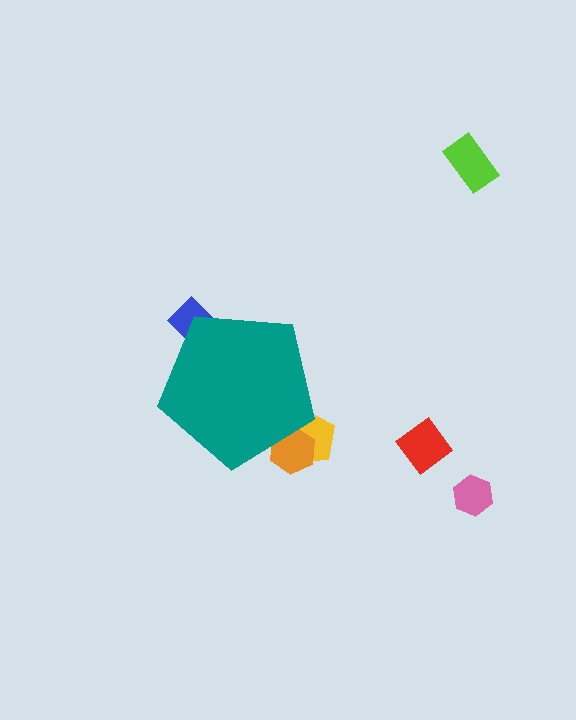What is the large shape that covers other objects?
A teal pentagon.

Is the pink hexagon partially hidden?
No, the pink hexagon is fully visible.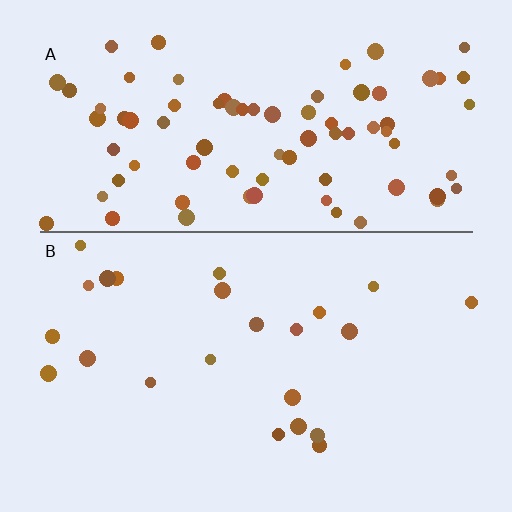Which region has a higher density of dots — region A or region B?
A (the top).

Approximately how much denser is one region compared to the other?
Approximately 3.6× — region A over region B.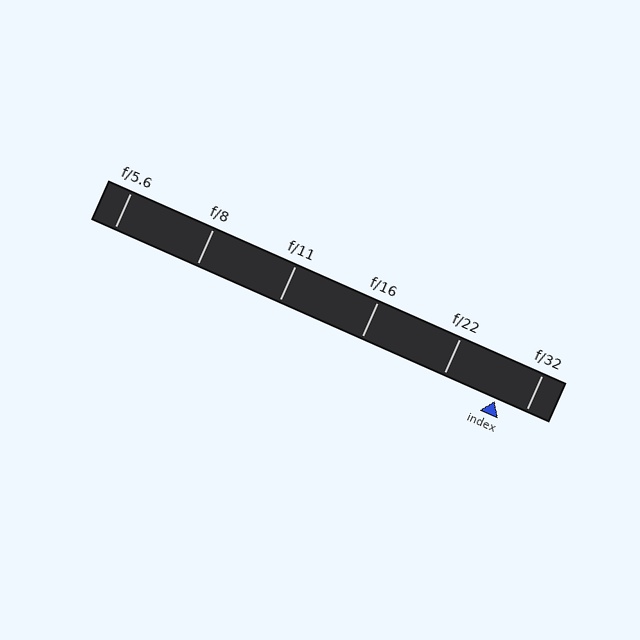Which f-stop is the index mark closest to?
The index mark is closest to f/32.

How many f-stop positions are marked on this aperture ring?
There are 6 f-stop positions marked.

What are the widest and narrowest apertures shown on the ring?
The widest aperture shown is f/5.6 and the narrowest is f/32.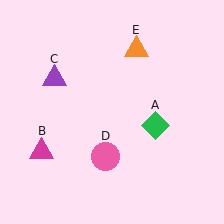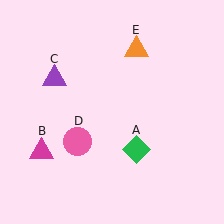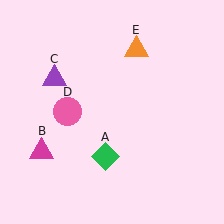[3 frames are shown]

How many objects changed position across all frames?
2 objects changed position: green diamond (object A), pink circle (object D).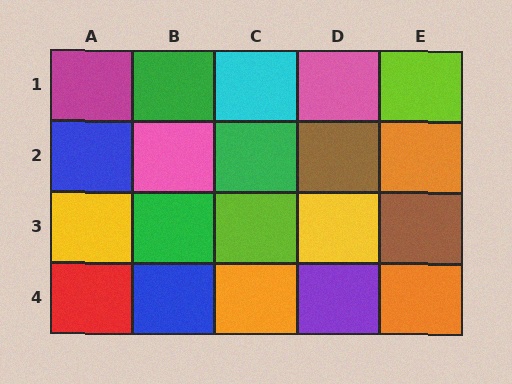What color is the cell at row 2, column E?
Orange.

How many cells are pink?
2 cells are pink.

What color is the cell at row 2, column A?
Blue.